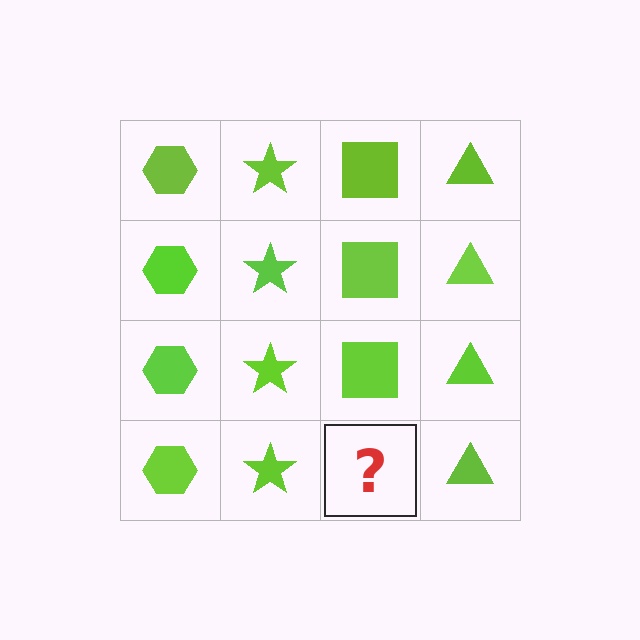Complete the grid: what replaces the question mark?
The question mark should be replaced with a lime square.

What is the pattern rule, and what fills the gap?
The rule is that each column has a consistent shape. The gap should be filled with a lime square.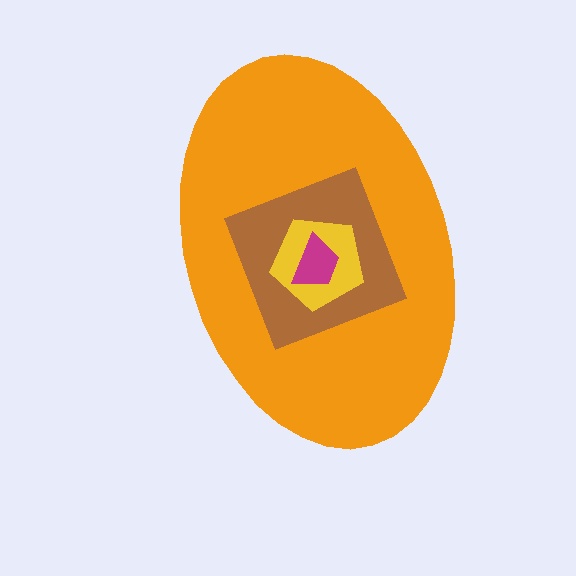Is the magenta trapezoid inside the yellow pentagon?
Yes.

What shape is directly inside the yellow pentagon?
The magenta trapezoid.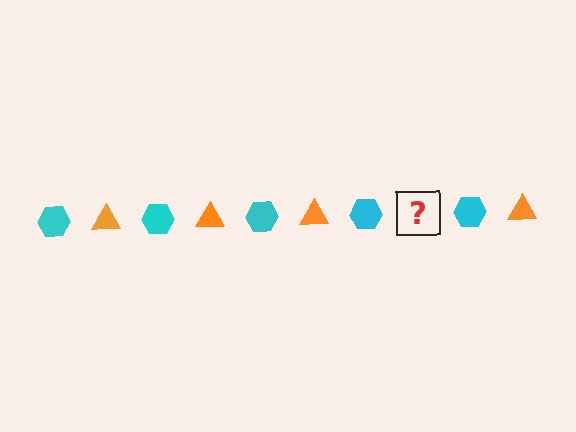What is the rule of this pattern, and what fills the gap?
The rule is that the pattern alternates between cyan hexagon and orange triangle. The gap should be filled with an orange triangle.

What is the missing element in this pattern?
The missing element is an orange triangle.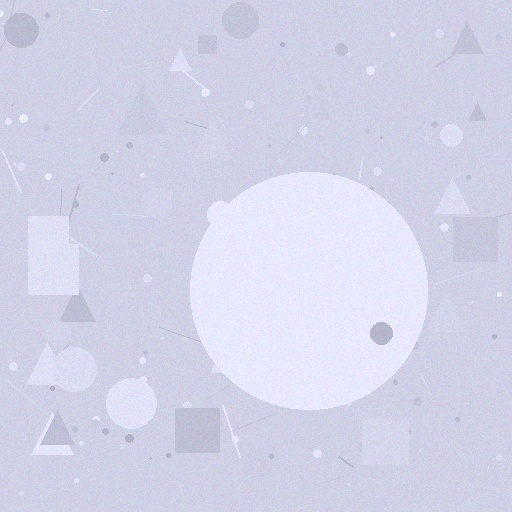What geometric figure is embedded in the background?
A circle is embedded in the background.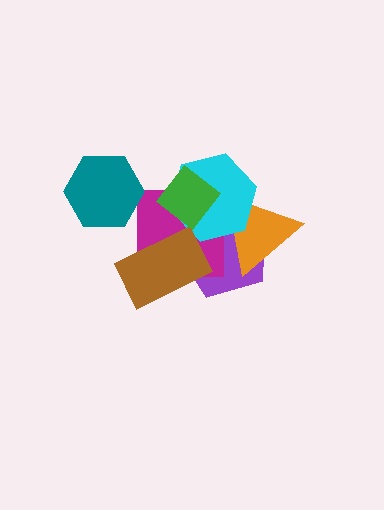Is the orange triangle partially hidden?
Yes, it is partially covered by another shape.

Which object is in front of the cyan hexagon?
The green diamond is in front of the cyan hexagon.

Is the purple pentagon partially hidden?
Yes, it is partially covered by another shape.